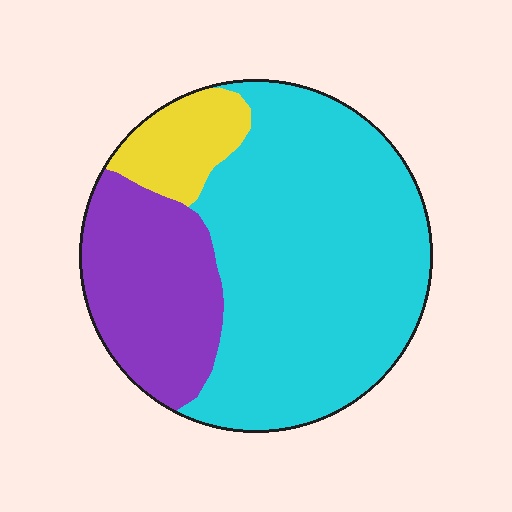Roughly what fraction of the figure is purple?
Purple covers around 25% of the figure.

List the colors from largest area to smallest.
From largest to smallest: cyan, purple, yellow.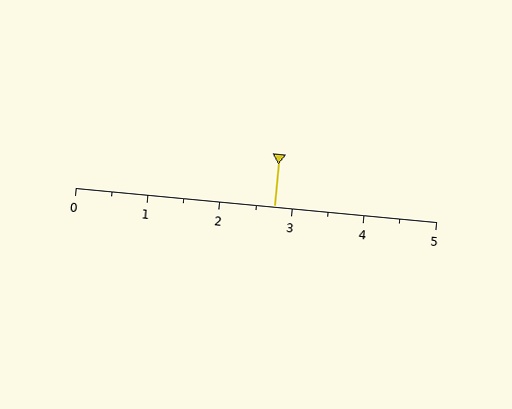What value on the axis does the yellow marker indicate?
The marker indicates approximately 2.8.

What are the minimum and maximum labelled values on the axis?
The axis runs from 0 to 5.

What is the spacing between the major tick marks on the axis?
The major ticks are spaced 1 apart.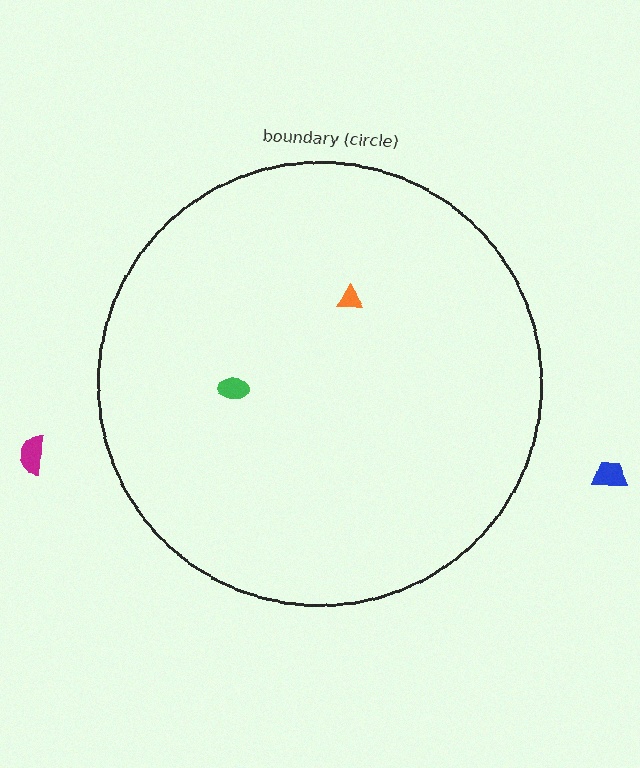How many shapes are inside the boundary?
2 inside, 2 outside.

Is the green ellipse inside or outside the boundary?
Inside.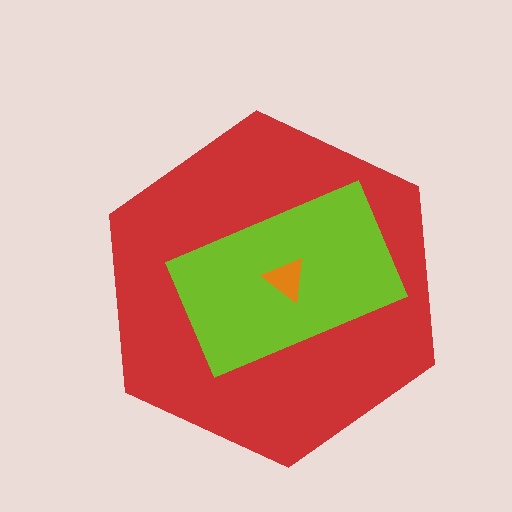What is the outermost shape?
The red hexagon.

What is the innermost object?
The orange triangle.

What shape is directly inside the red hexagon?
The lime rectangle.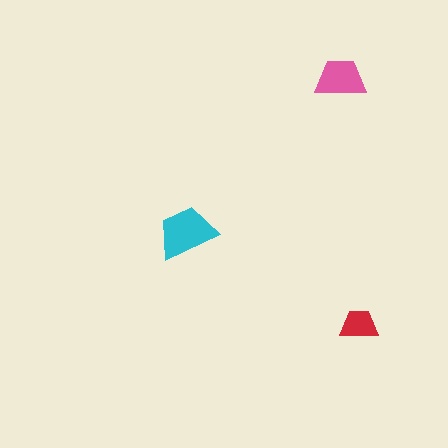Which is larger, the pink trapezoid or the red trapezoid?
The pink one.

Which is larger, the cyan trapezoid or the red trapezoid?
The cyan one.